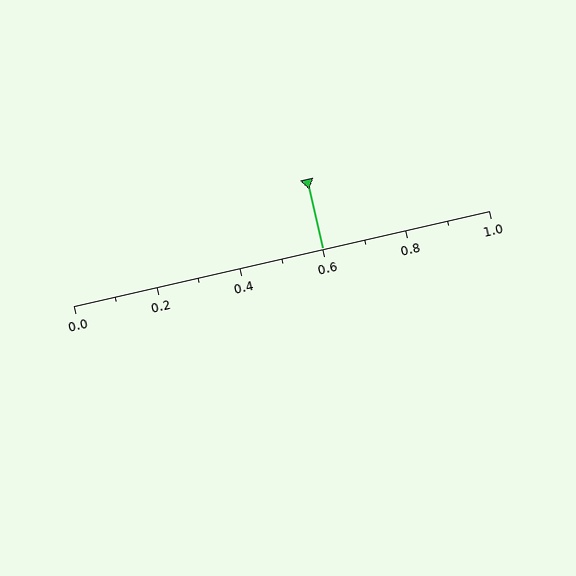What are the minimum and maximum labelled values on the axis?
The axis runs from 0.0 to 1.0.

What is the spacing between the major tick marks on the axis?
The major ticks are spaced 0.2 apart.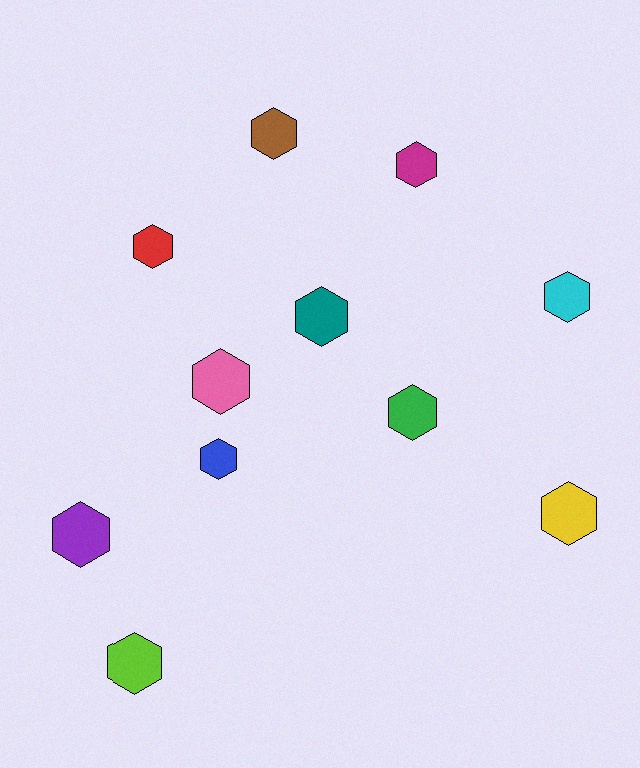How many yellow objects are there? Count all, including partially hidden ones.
There is 1 yellow object.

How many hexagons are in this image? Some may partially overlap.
There are 11 hexagons.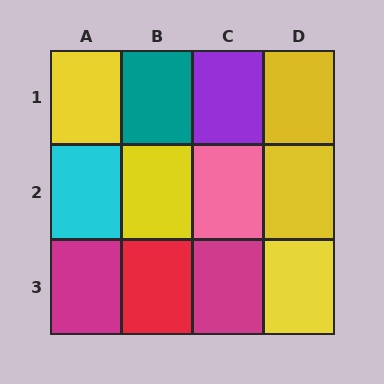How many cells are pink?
1 cell is pink.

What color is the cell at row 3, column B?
Red.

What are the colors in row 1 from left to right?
Yellow, teal, purple, yellow.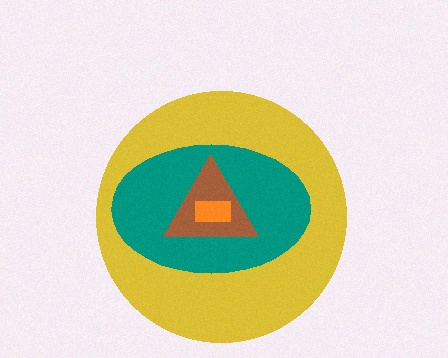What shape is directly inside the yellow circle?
The teal ellipse.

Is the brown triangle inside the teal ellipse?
Yes.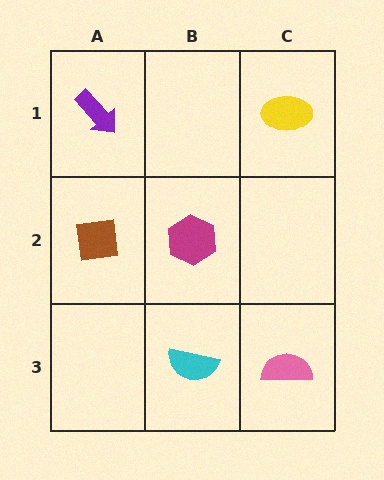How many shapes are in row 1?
2 shapes.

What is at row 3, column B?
A cyan semicircle.